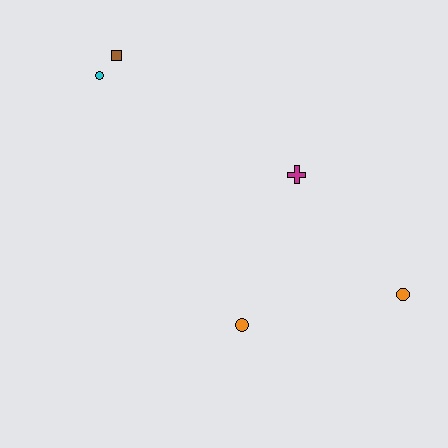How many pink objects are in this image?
There are no pink objects.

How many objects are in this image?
There are 5 objects.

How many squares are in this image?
There is 1 square.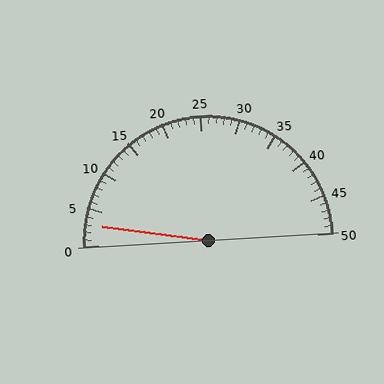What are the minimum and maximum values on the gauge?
The gauge ranges from 0 to 50.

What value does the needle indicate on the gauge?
The needle indicates approximately 3.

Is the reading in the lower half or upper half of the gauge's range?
The reading is in the lower half of the range (0 to 50).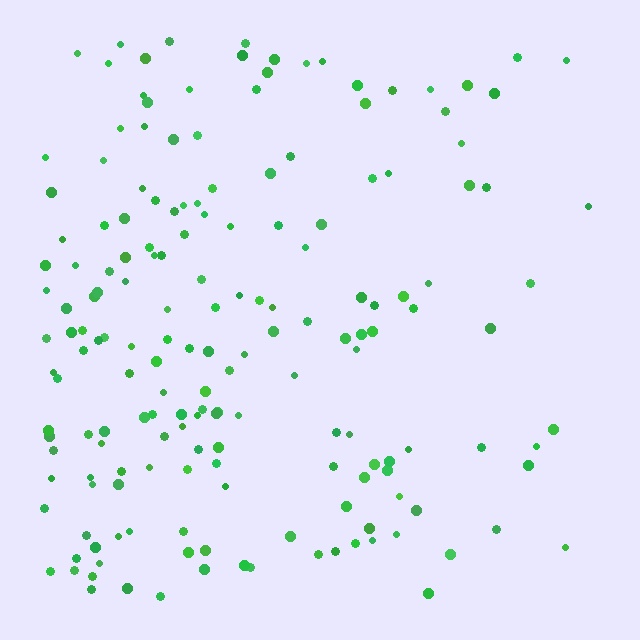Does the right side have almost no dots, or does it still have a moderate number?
Still a moderate number, just noticeably fewer than the left.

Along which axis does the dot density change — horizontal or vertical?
Horizontal.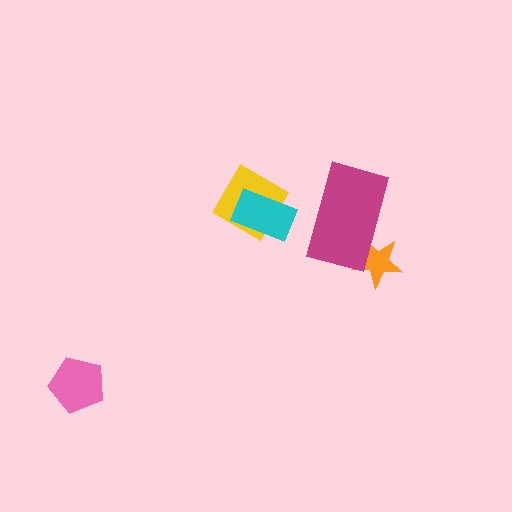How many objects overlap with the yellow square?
1 object overlaps with the yellow square.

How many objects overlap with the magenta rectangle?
1 object overlaps with the magenta rectangle.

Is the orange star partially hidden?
Yes, it is partially covered by another shape.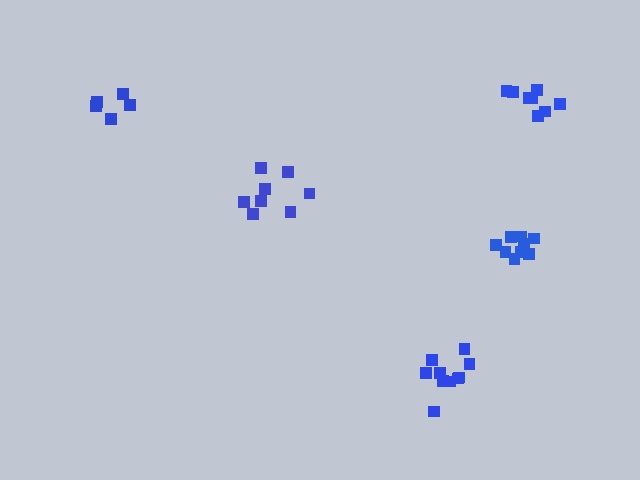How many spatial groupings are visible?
There are 5 spatial groupings.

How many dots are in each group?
Group 1: 10 dots, Group 2: 9 dots, Group 3: 8 dots, Group 4: 5 dots, Group 5: 8 dots (40 total).